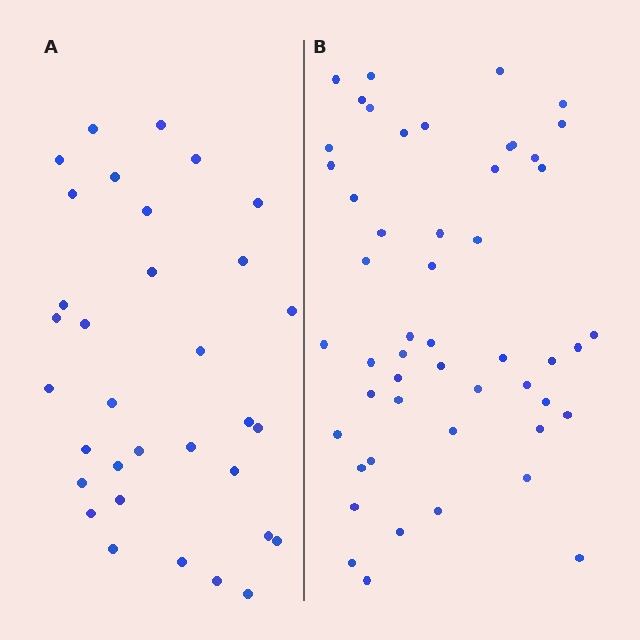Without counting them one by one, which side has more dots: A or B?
Region B (the right region) has more dots.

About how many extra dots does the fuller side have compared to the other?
Region B has approximately 20 more dots than region A.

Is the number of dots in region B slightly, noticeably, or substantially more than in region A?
Region B has substantially more. The ratio is roughly 1.5 to 1.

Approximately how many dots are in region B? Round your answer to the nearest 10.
About 50 dots. (The exact count is 51, which rounds to 50.)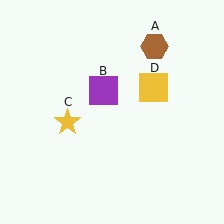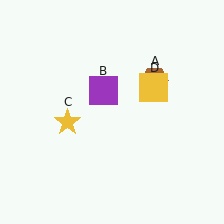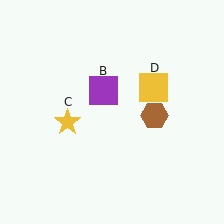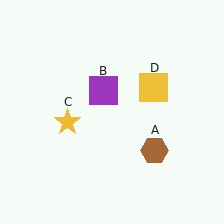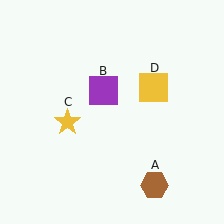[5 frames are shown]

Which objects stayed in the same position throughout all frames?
Purple square (object B) and yellow star (object C) and yellow square (object D) remained stationary.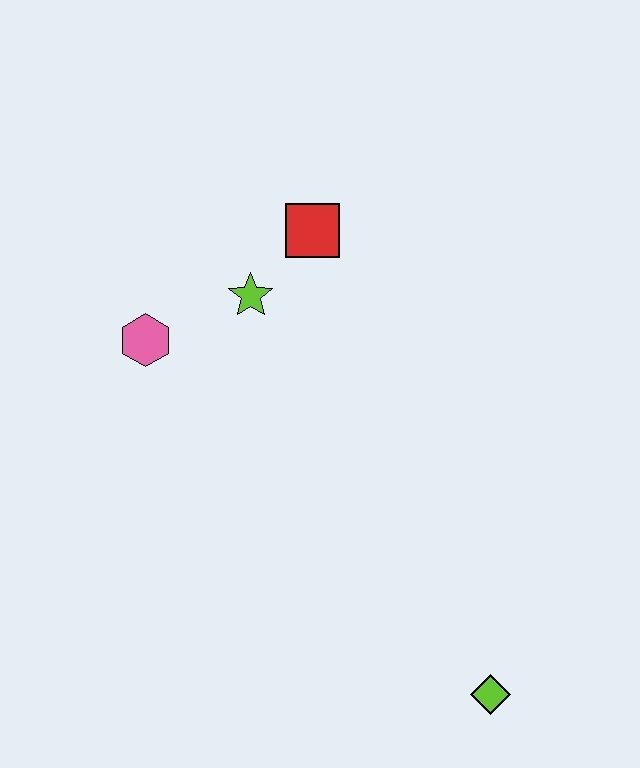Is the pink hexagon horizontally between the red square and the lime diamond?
No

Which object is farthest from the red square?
The lime diamond is farthest from the red square.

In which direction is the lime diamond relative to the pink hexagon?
The lime diamond is below the pink hexagon.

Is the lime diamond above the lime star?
No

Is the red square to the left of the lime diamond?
Yes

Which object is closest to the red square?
The lime star is closest to the red square.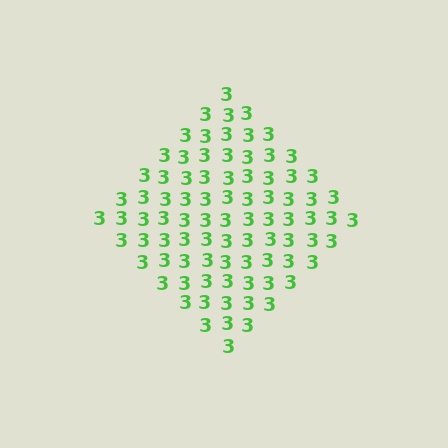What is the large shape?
The large shape is a diamond.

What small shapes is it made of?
It is made of small digit 3's.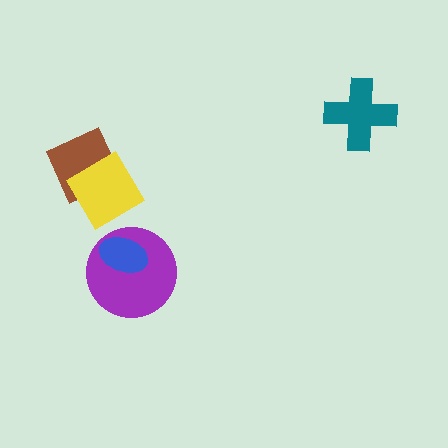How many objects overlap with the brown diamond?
1 object overlaps with the brown diamond.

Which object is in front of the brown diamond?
The yellow diamond is in front of the brown diamond.